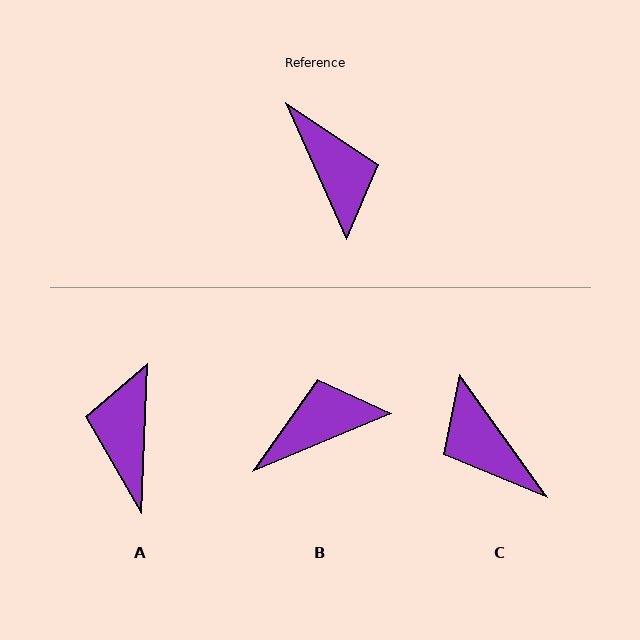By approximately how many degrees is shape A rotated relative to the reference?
Approximately 154 degrees counter-clockwise.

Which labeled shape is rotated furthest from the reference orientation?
C, about 168 degrees away.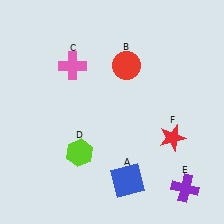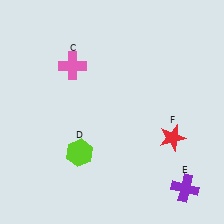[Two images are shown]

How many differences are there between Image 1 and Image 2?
There are 2 differences between the two images.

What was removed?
The blue square (A), the red circle (B) were removed in Image 2.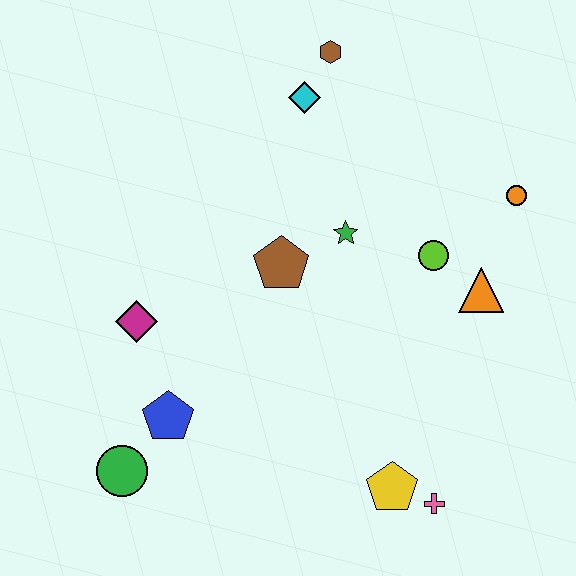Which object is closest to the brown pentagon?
The green star is closest to the brown pentagon.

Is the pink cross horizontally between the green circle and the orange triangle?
Yes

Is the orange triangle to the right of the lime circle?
Yes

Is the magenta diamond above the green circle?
Yes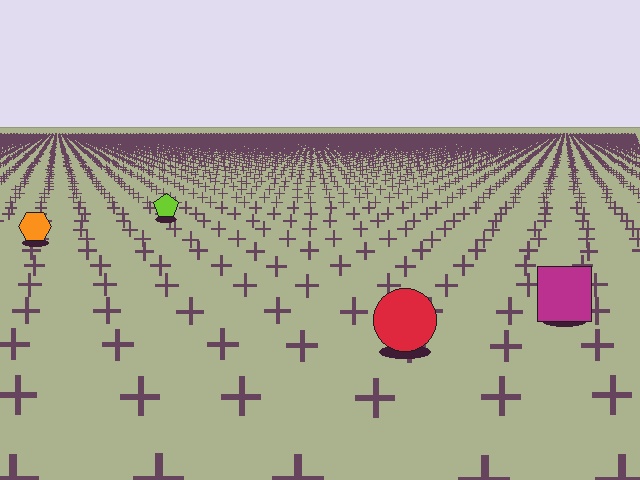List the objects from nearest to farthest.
From nearest to farthest: the red circle, the magenta square, the orange hexagon, the lime pentagon.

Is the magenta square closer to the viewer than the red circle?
No. The red circle is closer — you can tell from the texture gradient: the ground texture is coarser near it.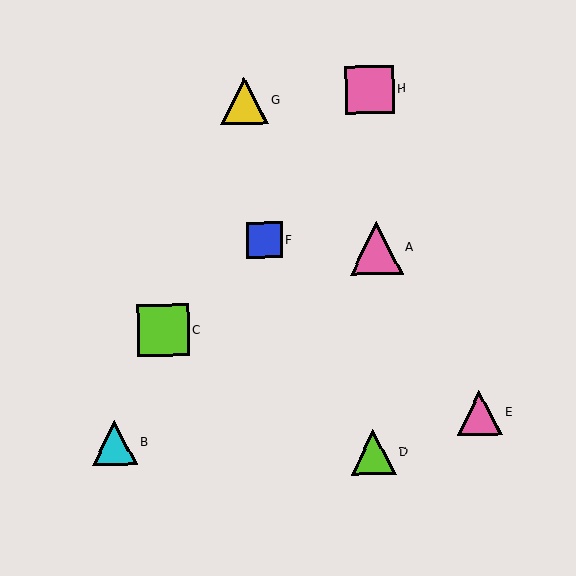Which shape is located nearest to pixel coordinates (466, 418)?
The pink triangle (labeled E) at (479, 412) is nearest to that location.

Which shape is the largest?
The pink triangle (labeled A) is the largest.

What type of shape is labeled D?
Shape D is a lime triangle.